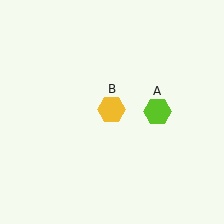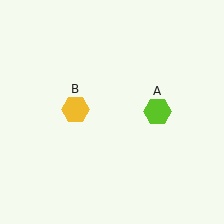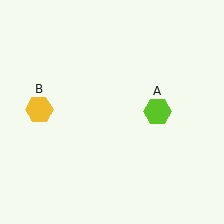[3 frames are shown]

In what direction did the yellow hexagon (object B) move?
The yellow hexagon (object B) moved left.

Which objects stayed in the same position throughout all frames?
Lime hexagon (object A) remained stationary.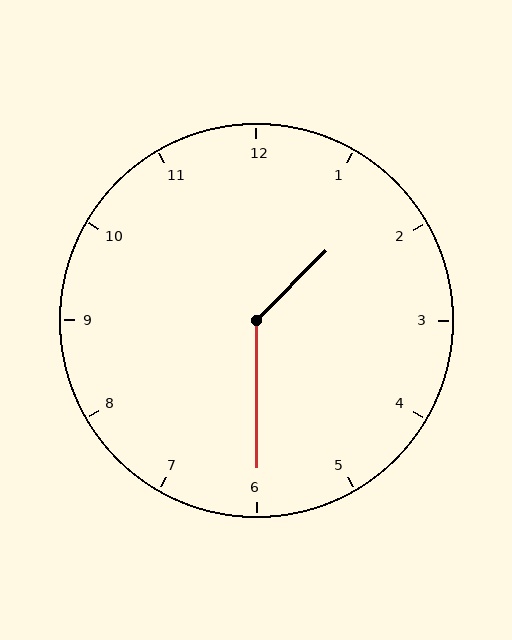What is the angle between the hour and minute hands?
Approximately 135 degrees.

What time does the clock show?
1:30.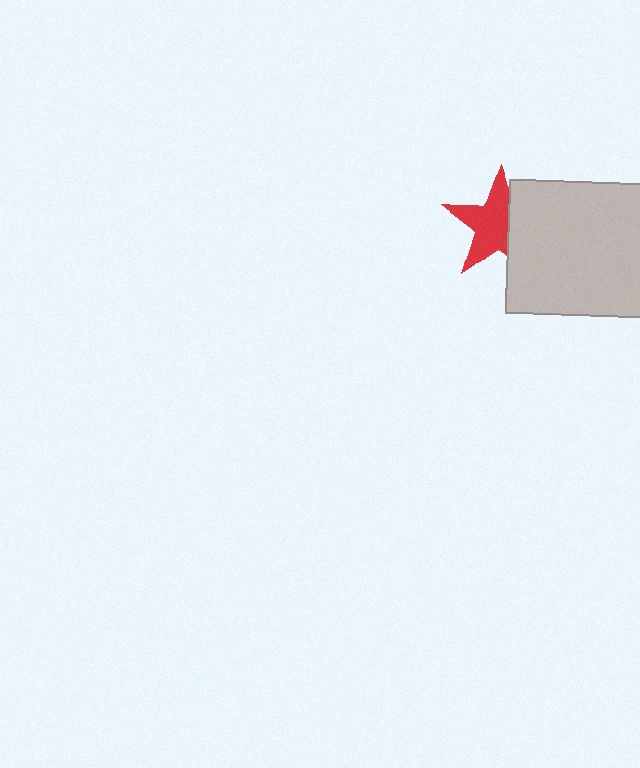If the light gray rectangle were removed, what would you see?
You would see the complete red star.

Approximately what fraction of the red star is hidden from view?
Roughly 36% of the red star is hidden behind the light gray rectangle.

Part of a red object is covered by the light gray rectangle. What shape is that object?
It is a star.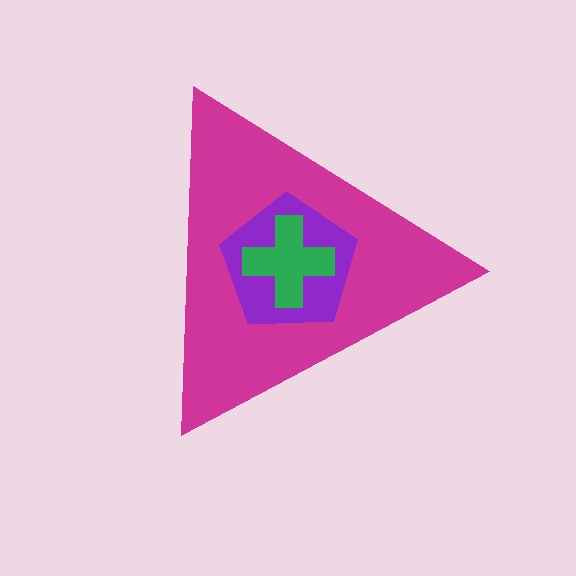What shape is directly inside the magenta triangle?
The purple pentagon.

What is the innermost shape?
The green cross.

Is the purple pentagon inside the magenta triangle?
Yes.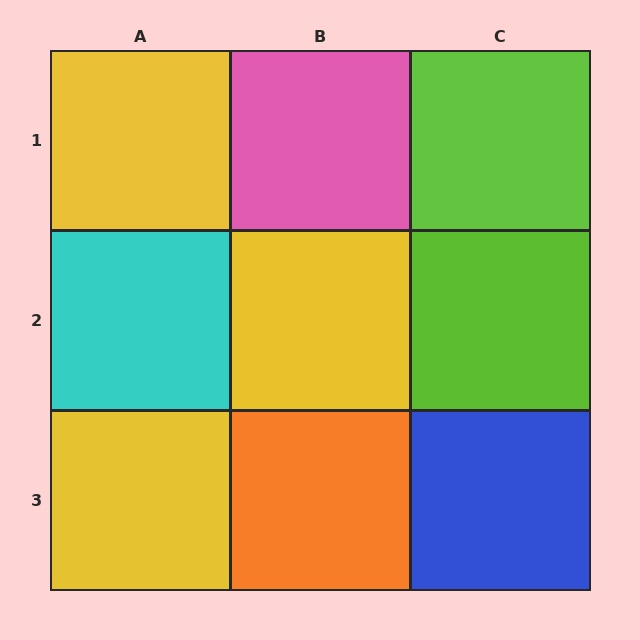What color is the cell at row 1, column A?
Yellow.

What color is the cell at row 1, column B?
Pink.